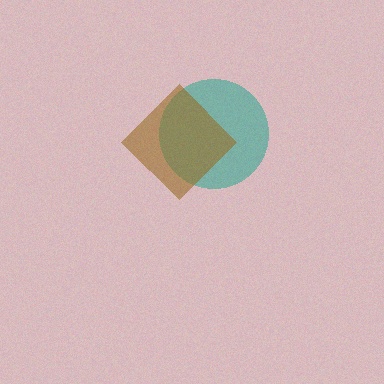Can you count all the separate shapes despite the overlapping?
Yes, there are 2 separate shapes.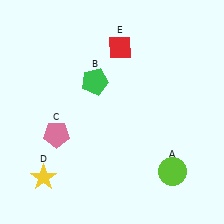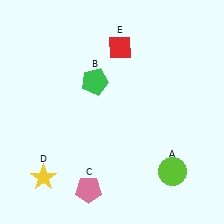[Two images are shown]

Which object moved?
The pink pentagon (C) moved down.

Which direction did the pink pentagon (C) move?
The pink pentagon (C) moved down.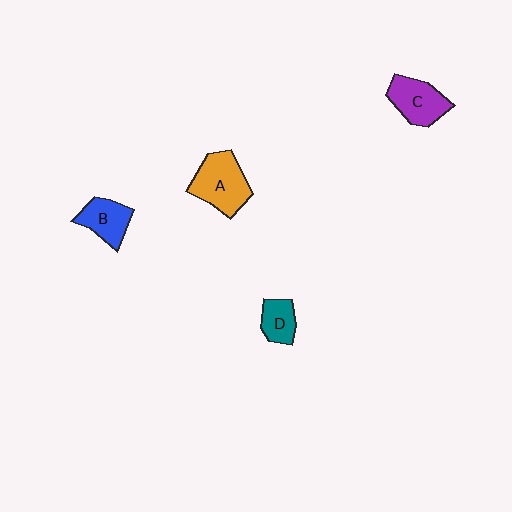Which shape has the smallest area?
Shape D (teal).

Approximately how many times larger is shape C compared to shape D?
Approximately 1.6 times.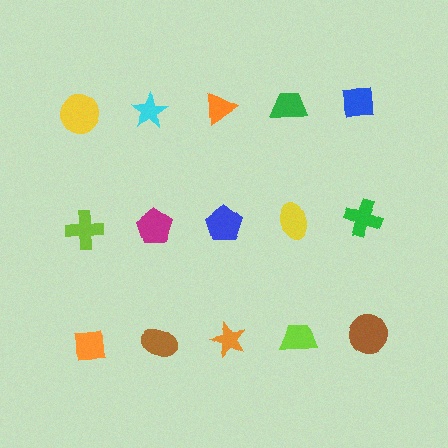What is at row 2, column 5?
A green cross.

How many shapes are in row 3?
5 shapes.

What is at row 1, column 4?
A green trapezoid.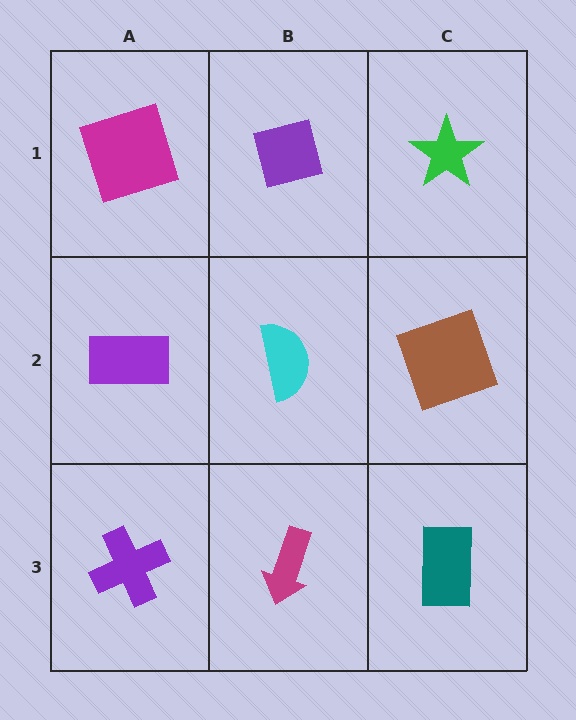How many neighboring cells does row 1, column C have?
2.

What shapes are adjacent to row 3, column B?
A cyan semicircle (row 2, column B), a purple cross (row 3, column A), a teal rectangle (row 3, column C).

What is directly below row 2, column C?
A teal rectangle.